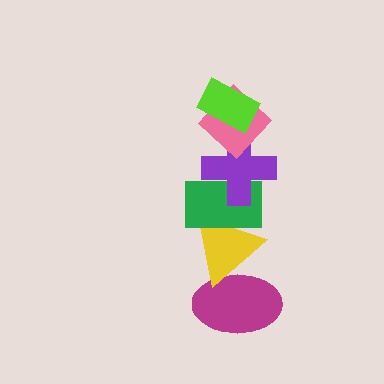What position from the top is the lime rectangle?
The lime rectangle is 1st from the top.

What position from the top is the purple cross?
The purple cross is 3rd from the top.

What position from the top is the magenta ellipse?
The magenta ellipse is 6th from the top.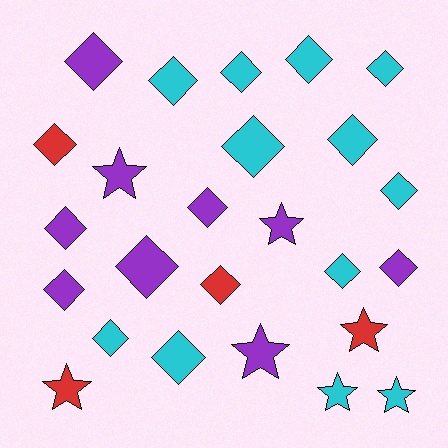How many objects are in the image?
There are 25 objects.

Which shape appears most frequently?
Diamond, with 18 objects.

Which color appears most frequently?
Cyan, with 12 objects.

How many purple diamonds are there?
There are 6 purple diamonds.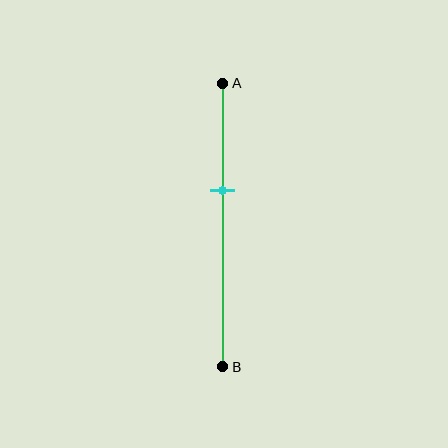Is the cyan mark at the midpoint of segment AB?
No, the mark is at about 40% from A, not at the 50% midpoint.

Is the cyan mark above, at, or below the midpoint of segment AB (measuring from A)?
The cyan mark is above the midpoint of segment AB.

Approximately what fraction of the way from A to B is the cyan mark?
The cyan mark is approximately 40% of the way from A to B.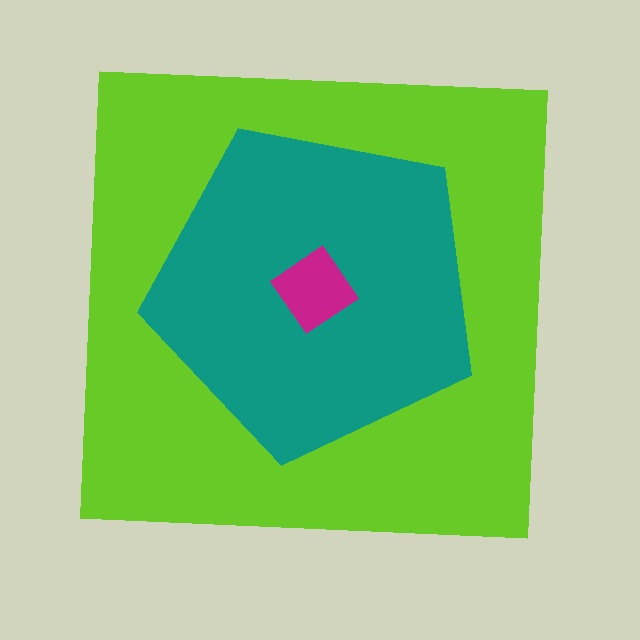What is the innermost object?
The magenta diamond.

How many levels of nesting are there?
3.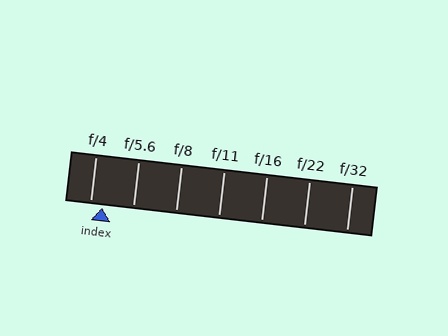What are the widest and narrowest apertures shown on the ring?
The widest aperture shown is f/4 and the narrowest is f/32.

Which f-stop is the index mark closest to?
The index mark is closest to f/4.